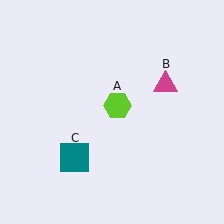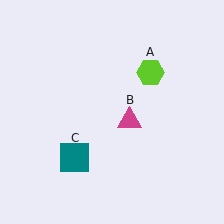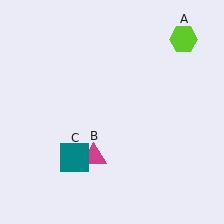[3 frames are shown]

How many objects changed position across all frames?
2 objects changed position: lime hexagon (object A), magenta triangle (object B).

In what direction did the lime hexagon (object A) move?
The lime hexagon (object A) moved up and to the right.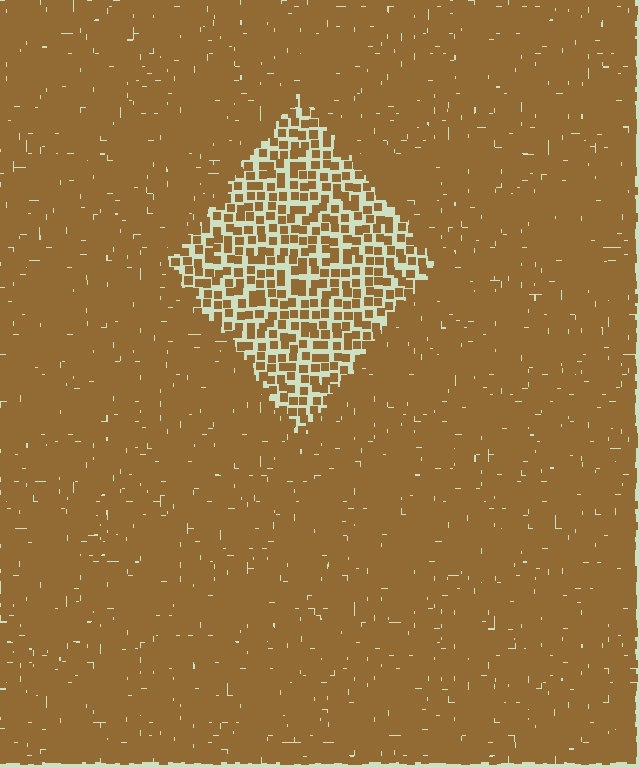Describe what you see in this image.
The image contains small brown elements arranged at two different densities. A diamond-shaped region is visible where the elements are less densely packed than the surrounding area.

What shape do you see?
I see a diamond.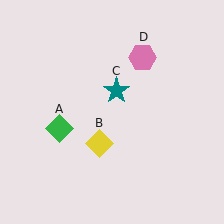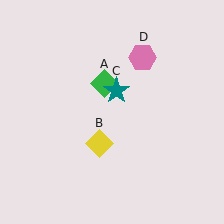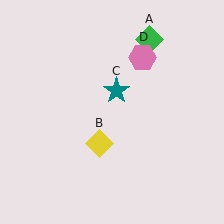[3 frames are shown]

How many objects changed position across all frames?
1 object changed position: green diamond (object A).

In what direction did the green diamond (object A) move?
The green diamond (object A) moved up and to the right.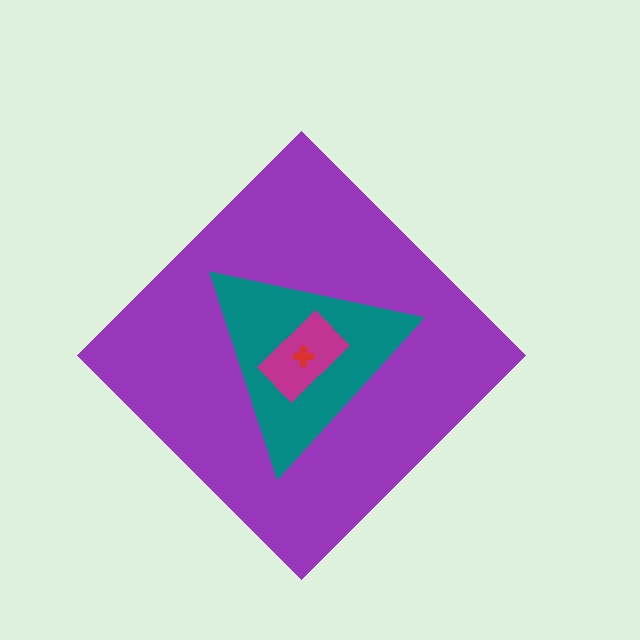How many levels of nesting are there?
4.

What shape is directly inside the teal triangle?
The magenta rectangle.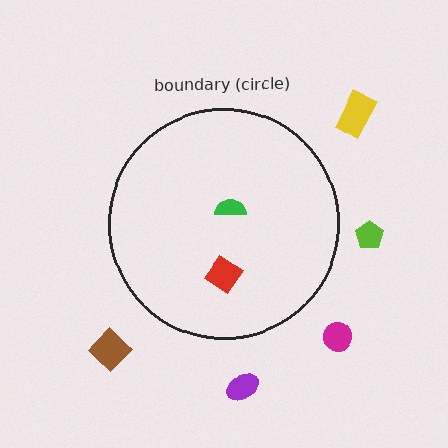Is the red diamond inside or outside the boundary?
Inside.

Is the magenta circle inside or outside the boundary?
Outside.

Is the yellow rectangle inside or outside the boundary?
Outside.